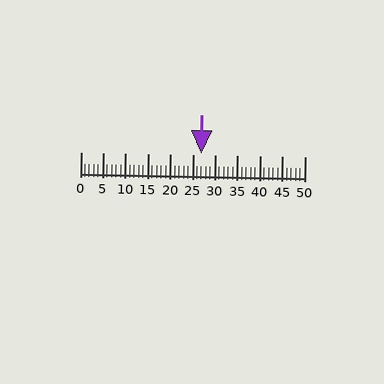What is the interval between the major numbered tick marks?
The major tick marks are spaced 5 units apart.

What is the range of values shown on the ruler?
The ruler shows values from 0 to 50.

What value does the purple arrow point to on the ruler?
The purple arrow points to approximately 27.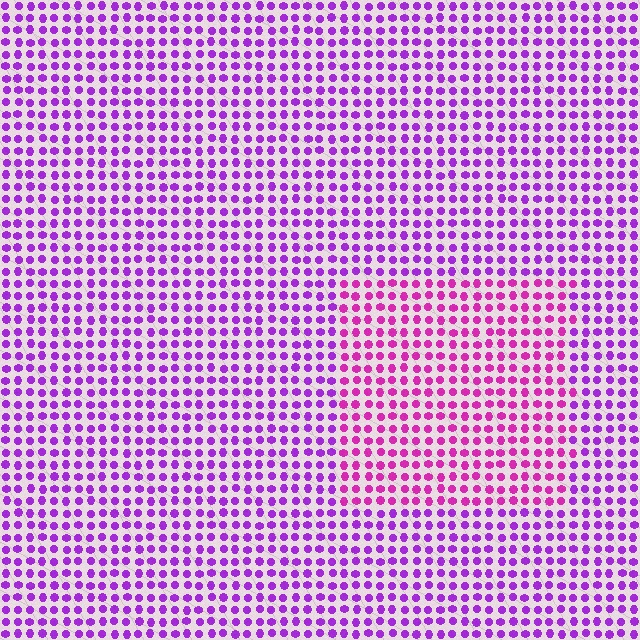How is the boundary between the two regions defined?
The boundary is defined purely by a slight shift in hue (about 30 degrees). Spacing, size, and orientation are identical on both sides.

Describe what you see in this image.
The image is filled with small purple elements in a uniform arrangement. A rectangle-shaped region is visible where the elements are tinted to a slightly different hue, forming a subtle color boundary.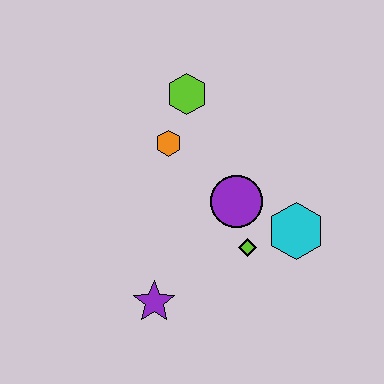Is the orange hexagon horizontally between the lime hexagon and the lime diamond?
No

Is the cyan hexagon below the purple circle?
Yes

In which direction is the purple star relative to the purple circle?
The purple star is below the purple circle.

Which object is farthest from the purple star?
The lime hexagon is farthest from the purple star.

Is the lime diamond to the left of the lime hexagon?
No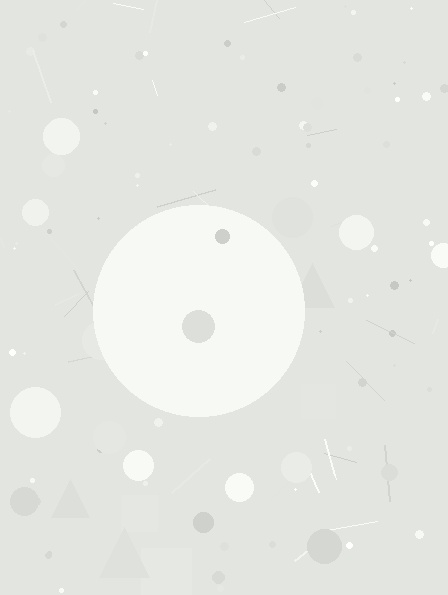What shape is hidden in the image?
A circle is hidden in the image.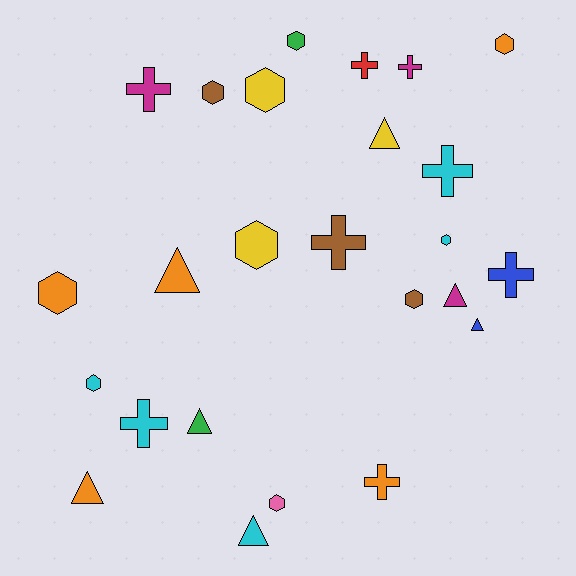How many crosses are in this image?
There are 8 crosses.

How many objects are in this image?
There are 25 objects.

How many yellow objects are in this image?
There are 3 yellow objects.